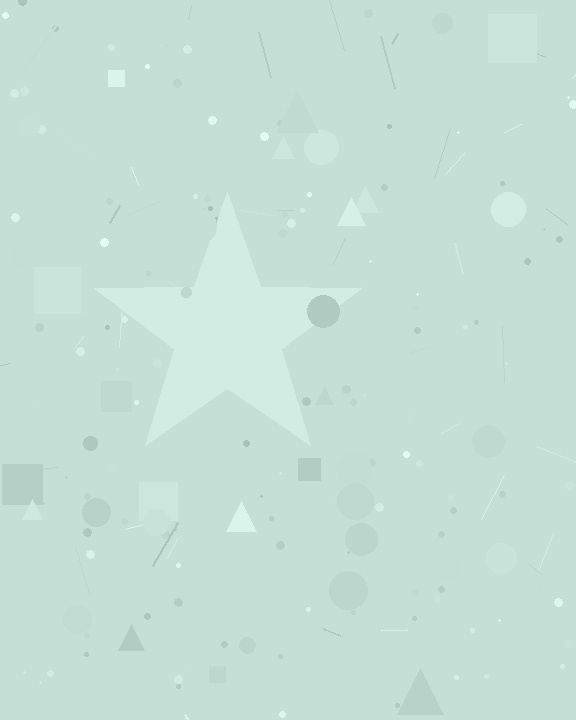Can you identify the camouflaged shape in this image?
The camouflaged shape is a star.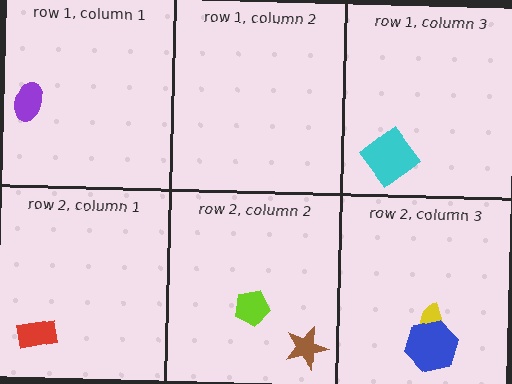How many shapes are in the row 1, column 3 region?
1.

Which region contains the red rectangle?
The row 2, column 1 region.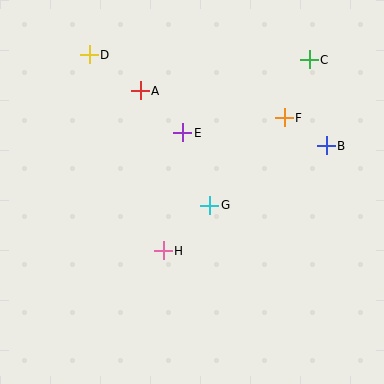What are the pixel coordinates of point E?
Point E is at (183, 133).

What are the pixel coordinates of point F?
Point F is at (284, 118).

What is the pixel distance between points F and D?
The distance between F and D is 205 pixels.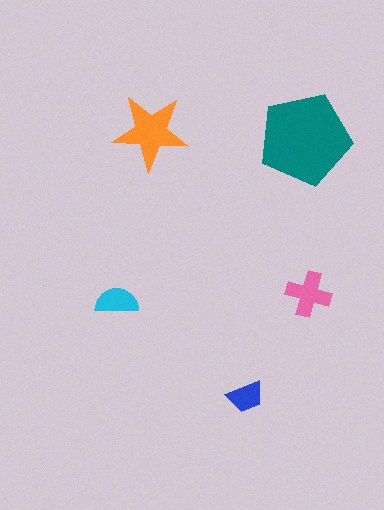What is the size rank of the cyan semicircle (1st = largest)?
4th.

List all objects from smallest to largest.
The blue trapezoid, the cyan semicircle, the pink cross, the orange star, the teal pentagon.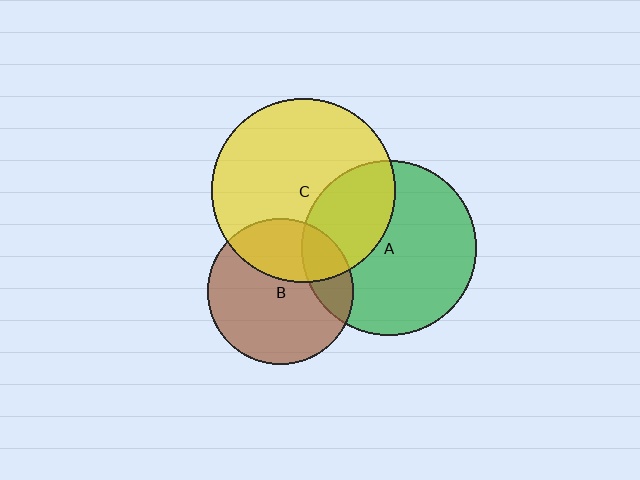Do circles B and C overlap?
Yes.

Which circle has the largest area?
Circle C (yellow).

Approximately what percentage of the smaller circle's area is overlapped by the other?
Approximately 30%.